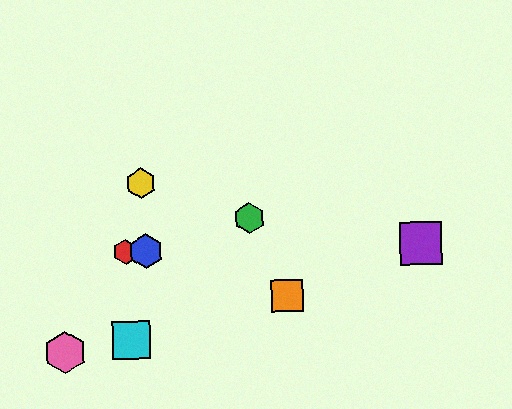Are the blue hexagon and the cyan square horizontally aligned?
No, the blue hexagon is at y≈251 and the cyan square is at y≈340.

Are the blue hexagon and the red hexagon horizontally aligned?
Yes, both are at y≈251.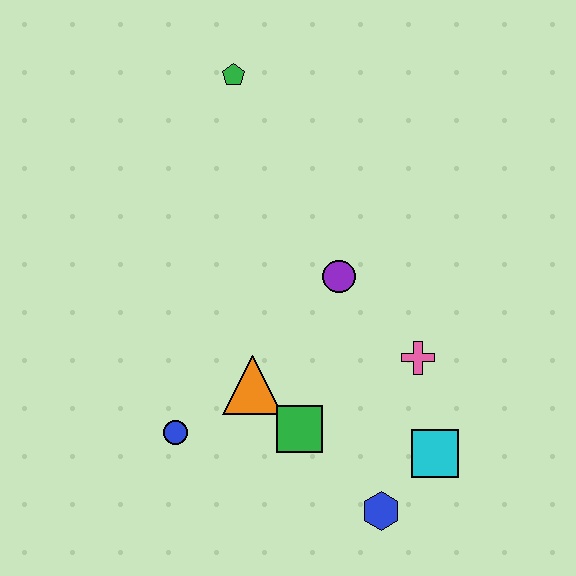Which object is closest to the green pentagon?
The purple circle is closest to the green pentagon.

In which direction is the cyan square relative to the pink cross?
The cyan square is below the pink cross.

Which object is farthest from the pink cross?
The green pentagon is farthest from the pink cross.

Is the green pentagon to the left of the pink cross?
Yes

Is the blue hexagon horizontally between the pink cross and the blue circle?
Yes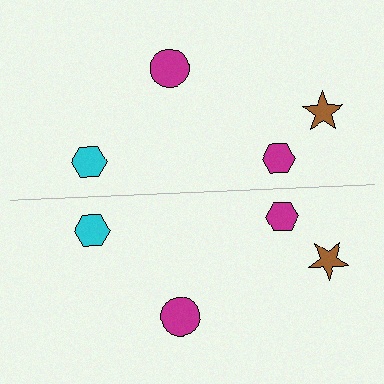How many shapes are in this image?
There are 8 shapes in this image.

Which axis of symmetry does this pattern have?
The pattern has a horizontal axis of symmetry running through the center of the image.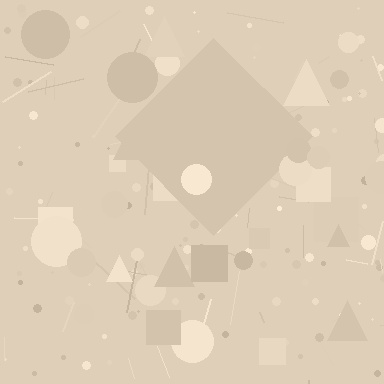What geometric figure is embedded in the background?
A diamond is embedded in the background.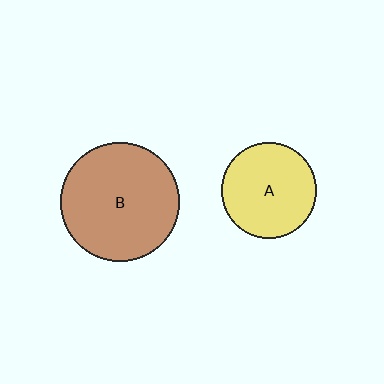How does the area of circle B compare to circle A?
Approximately 1.5 times.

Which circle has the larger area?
Circle B (brown).